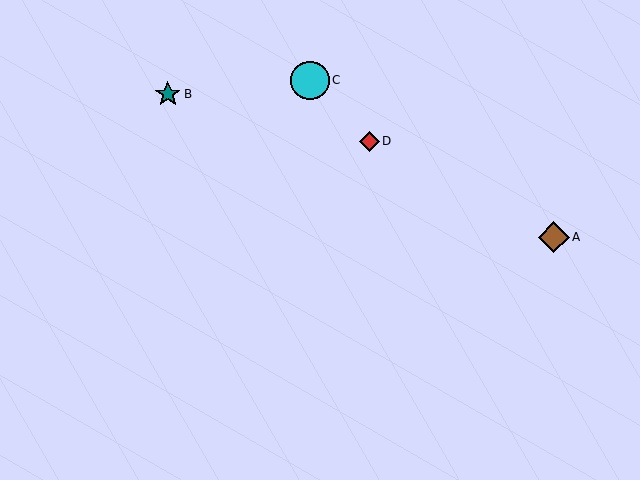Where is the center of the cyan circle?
The center of the cyan circle is at (310, 80).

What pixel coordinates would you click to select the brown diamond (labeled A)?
Click at (554, 237) to select the brown diamond A.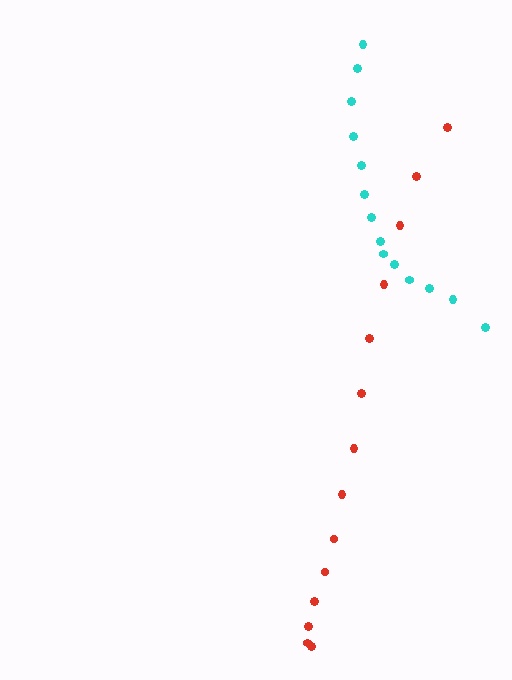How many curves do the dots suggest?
There are 2 distinct paths.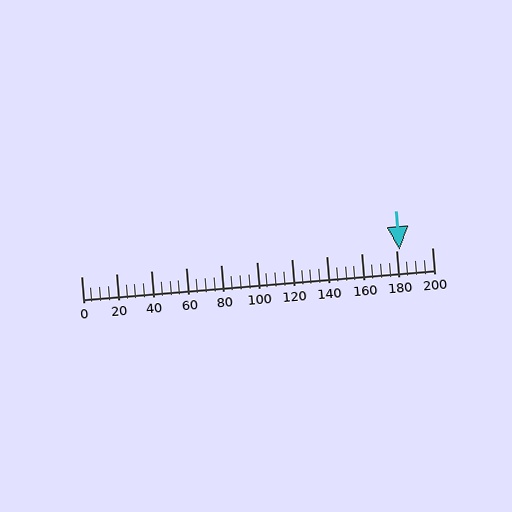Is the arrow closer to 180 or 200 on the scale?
The arrow is closer to 180.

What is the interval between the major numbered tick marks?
The major tick marks are spaced 20 units apart.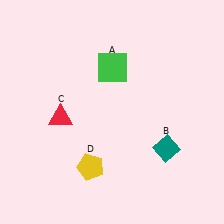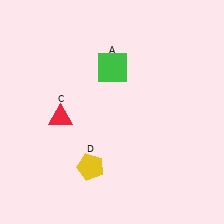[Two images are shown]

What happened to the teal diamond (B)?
The teal diamond (B) was removed in Image 2. It was in the bottom-right area of Image 1.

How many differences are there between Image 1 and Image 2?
There is 1 difference between the two images.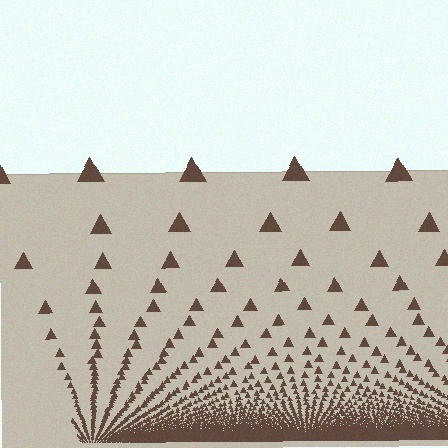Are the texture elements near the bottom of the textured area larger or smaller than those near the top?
Smaller. The gradient is inverted — elements near the bottom are smaller and denser.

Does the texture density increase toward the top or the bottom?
Density increases toward the bottom.